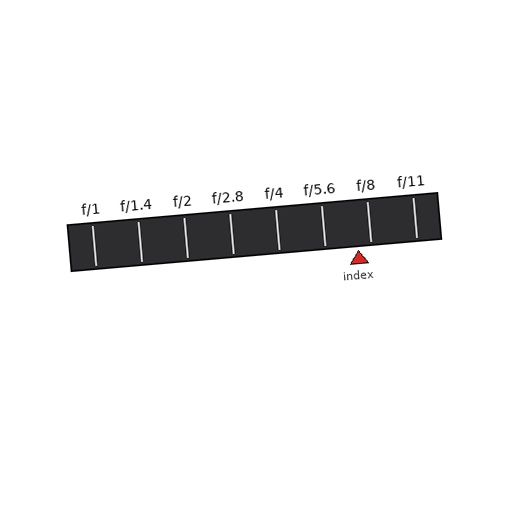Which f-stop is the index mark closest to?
The index mark is closest to f/8.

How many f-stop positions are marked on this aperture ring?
There are 8 f-stop positions marked.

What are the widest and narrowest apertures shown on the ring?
The widest aperture shown is f/1 and the narrowest is f/11.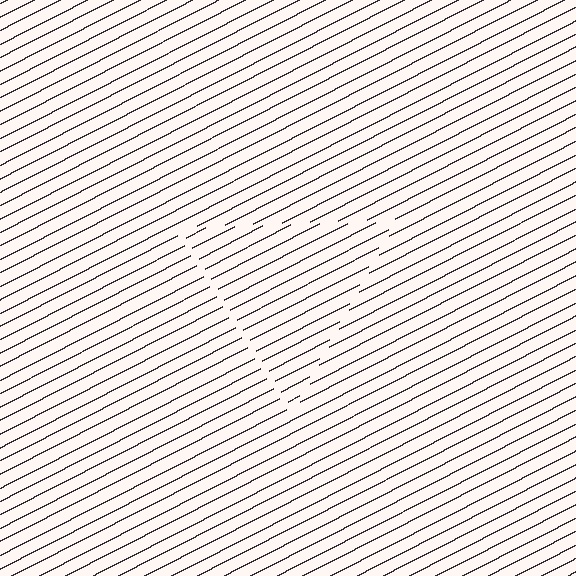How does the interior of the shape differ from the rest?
The interior of the shape contains the same grating, shifted by half a period — the contour is defined by the phase discontinuity where line-ends from the inner and outer gratings abut.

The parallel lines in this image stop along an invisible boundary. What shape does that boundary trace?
An illusory triangle. The interior of the shape contains the same grating, shifted by half a period — the contour is defined by the phase discontinuity where line-ends from the inner and outer gratings abut.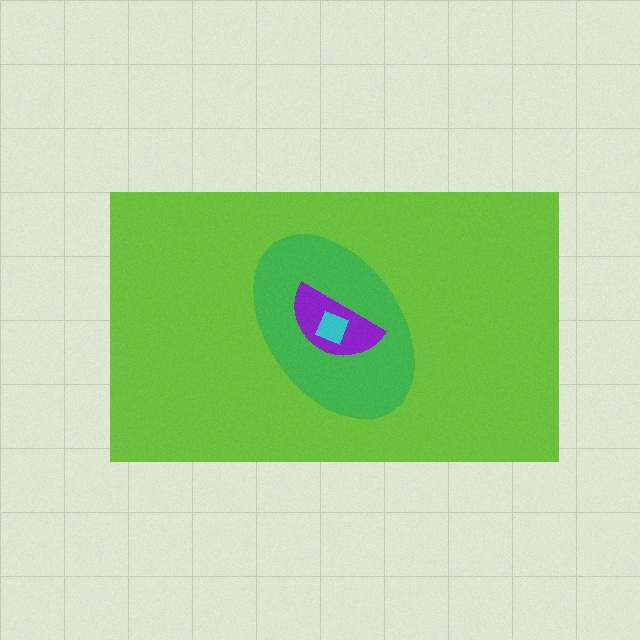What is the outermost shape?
The lime rectangle.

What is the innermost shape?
The cyan diamond.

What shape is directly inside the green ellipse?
The purple semicircle.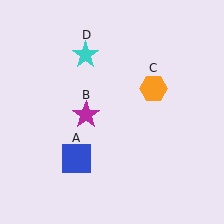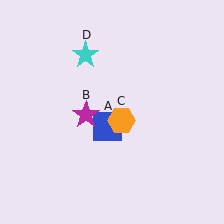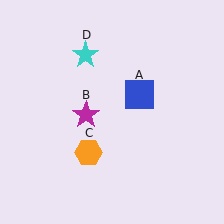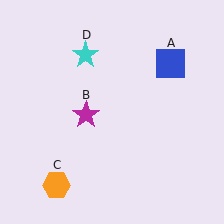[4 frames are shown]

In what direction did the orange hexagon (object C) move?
The orange hexagon (object C) moved down and to the left.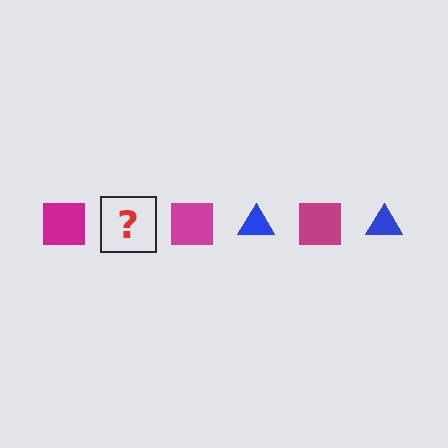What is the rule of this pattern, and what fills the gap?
The rule is that the pattern alternates between magenta square and blue triangle. The gap should be filled with a blue triangle.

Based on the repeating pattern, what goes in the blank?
The blank should be a blue triangle.